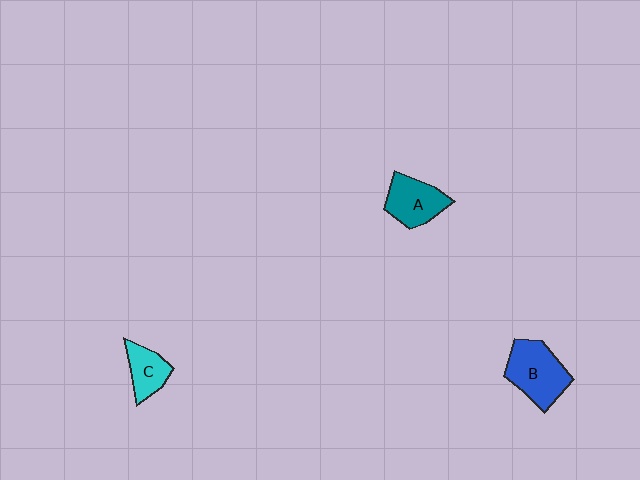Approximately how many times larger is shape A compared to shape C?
Approximately 1.3 times.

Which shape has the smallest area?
Shape C (cyan).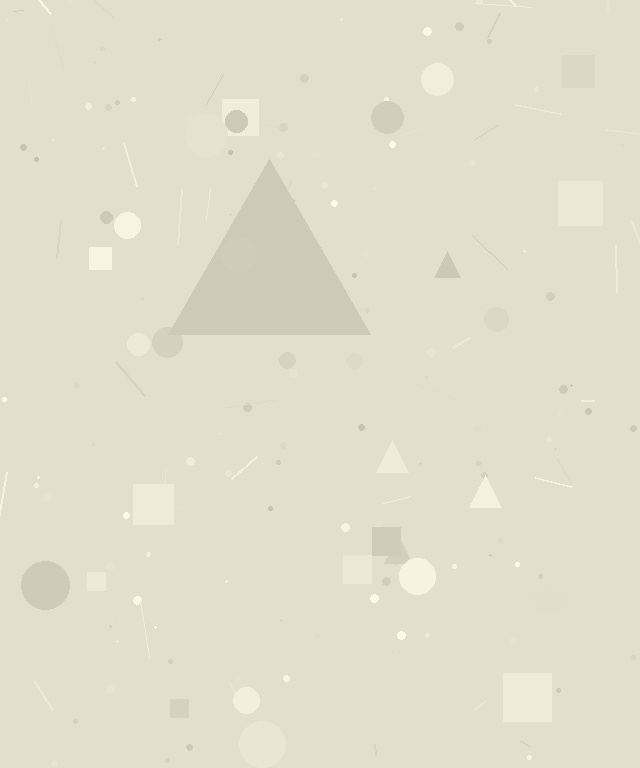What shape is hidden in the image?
A triangle is hidden in the image.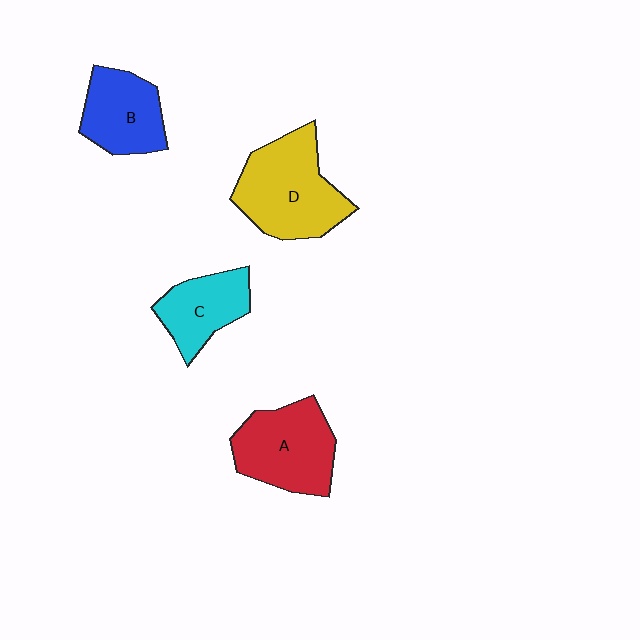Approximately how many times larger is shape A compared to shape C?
Approximately 1.4 times.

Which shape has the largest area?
Shape D (yellow).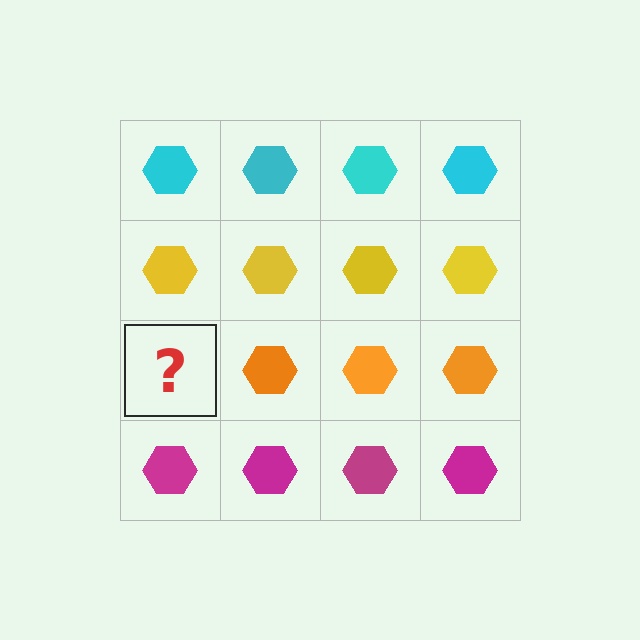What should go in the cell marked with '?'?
The missing cell should contain an orange hexagon.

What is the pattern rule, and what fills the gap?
The rule is that each row has a consistent color. The gap should be filled with an orange hexagon.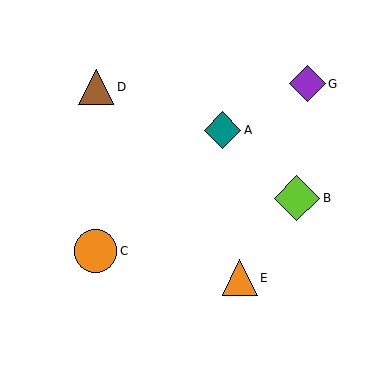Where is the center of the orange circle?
The center of the orange circle is at (96, 251).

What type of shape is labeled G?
Shape G is a purple diamond.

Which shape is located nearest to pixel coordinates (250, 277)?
The orange triangle (labeled E) at (240, 278) is nearest to that location.